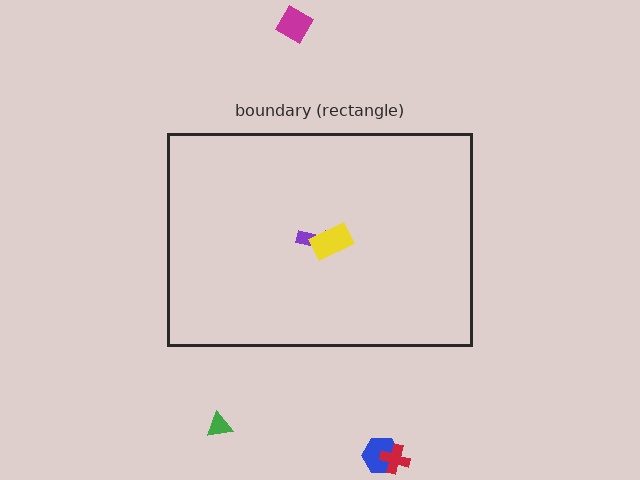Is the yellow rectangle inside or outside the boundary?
Inside.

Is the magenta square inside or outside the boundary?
Outside.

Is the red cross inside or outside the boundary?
Outside.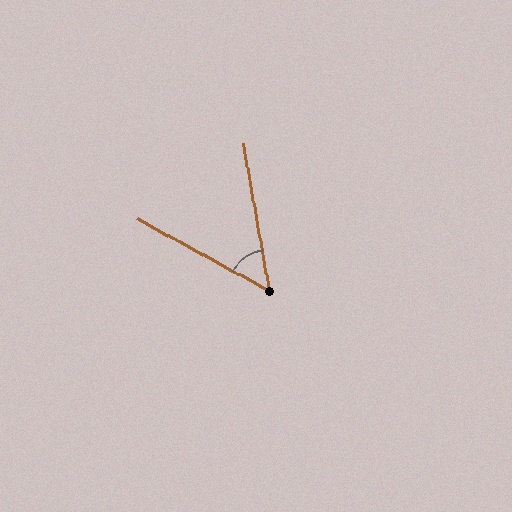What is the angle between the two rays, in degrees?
Approximately 51 degrees.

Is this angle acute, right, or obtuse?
It is acute.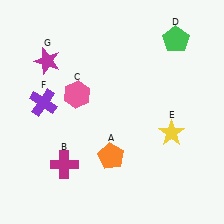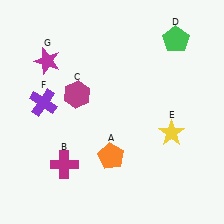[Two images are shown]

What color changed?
The hexagon (C) changed from pink in Image 1 to magenta in Image 2.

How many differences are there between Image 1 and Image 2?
There is 1 difference between the two images.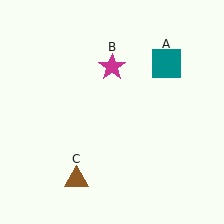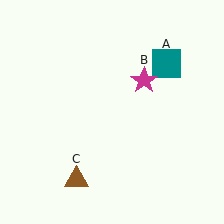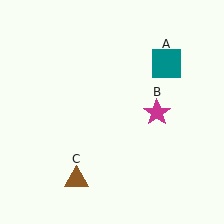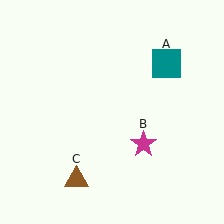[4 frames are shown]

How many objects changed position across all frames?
1 object changed position: magenta star (object B).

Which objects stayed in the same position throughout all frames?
Teal square (object A) and brown triangle (object C) remained stationary.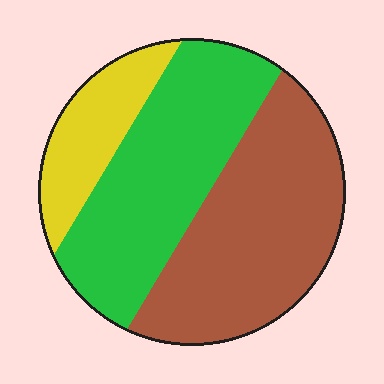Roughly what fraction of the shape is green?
Green takes up about two fifths (2/5) of the shape.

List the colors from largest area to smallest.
From largest to smallest: brown, green, yellow.